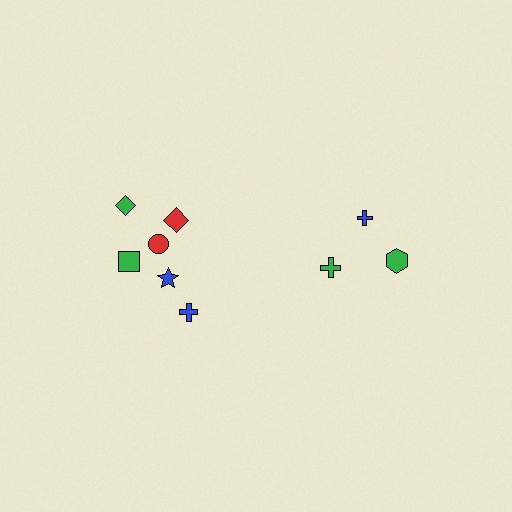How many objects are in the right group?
There are 3 objects.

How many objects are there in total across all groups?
There are 9 objects.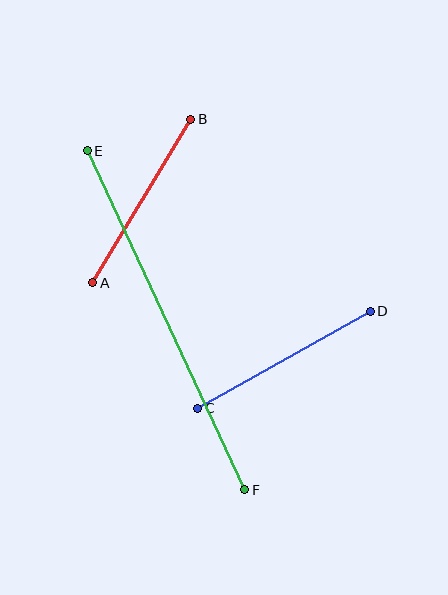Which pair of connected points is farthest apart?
Points E and F are farthest apart.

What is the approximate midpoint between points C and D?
The midpoint is at approximately (284, 360) pixels.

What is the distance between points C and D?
The distance is approximately 198 pixels.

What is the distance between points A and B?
The distance is approximately 190 pixels.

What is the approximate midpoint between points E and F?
The midpoint is at approximately (166, 320) pixels.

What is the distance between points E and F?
The distance is approximately 374 pixels.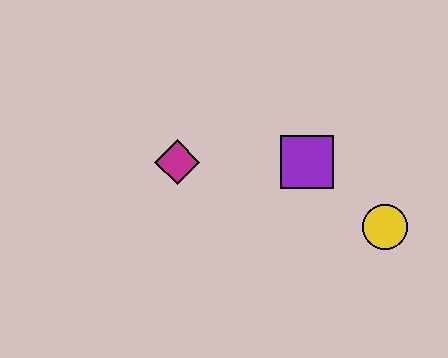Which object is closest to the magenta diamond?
The purple square is closest to the magenta diamond.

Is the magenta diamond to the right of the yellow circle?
No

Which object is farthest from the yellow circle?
The magenta diamond is farthest from the yellow circle.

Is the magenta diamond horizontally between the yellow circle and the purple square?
No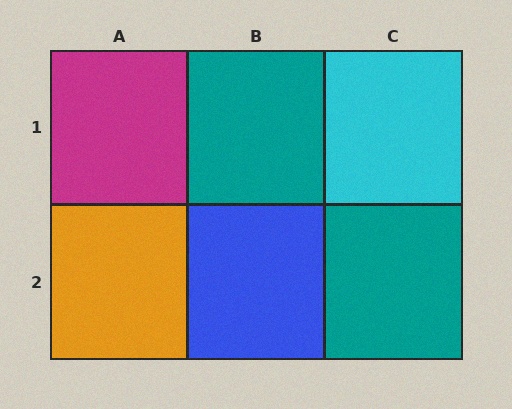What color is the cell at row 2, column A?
Orange.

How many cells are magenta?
1 cell is magenta.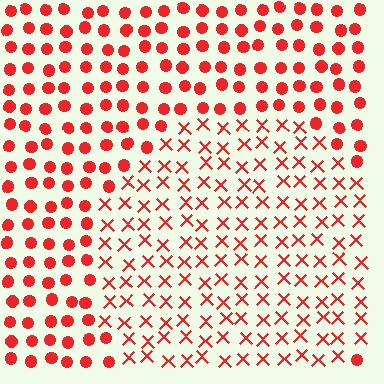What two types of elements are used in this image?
The image uses X marks inside the circle region and circles outside it.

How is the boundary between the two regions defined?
The boundary is defined by a change in element shape: X marks inside vs. circles outside. All elements share the same color and spacing.